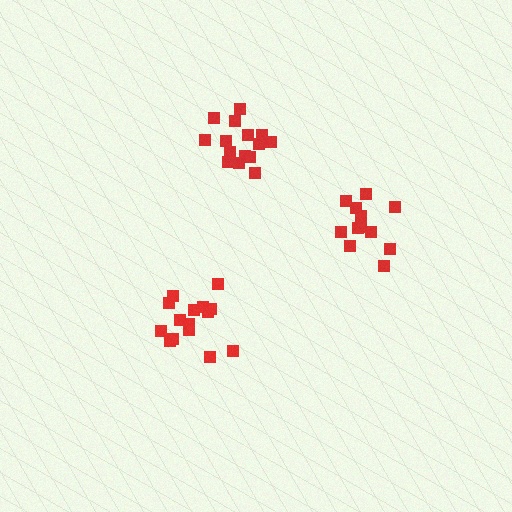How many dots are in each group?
Group 1: 15 dots, Group 2: 15 dots, Group 3: 12 dots (42 total).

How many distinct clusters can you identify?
There are 3 distinct clusters.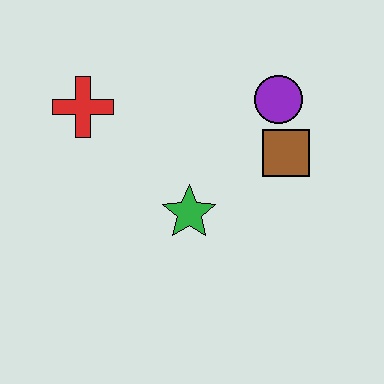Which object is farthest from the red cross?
The brown square is farthest from the red cross.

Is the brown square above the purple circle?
No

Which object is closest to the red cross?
The green star is closest to the red cross.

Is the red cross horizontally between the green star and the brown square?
No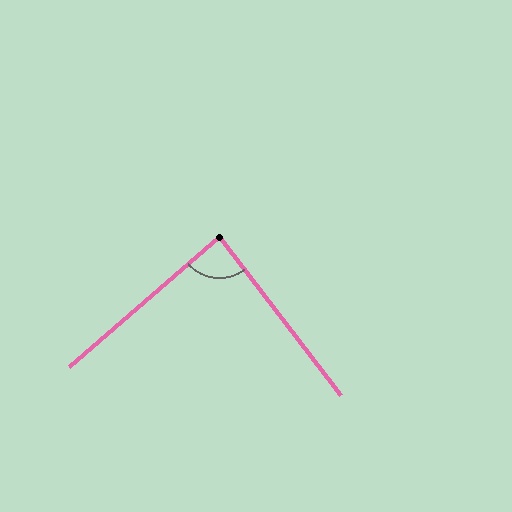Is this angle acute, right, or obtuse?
It is approximately a right angle.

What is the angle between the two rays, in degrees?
Approximately 86 degrees.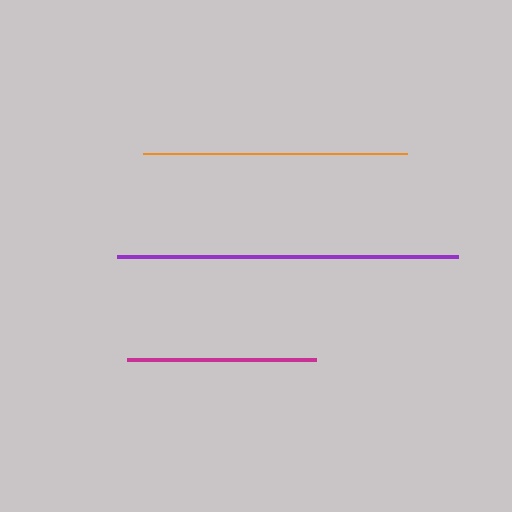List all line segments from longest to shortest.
From longest to shortest: purple, orange, magenta.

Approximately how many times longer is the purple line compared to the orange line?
The purple line is approximately 1.3 times the length of the orange line.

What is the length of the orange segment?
The orange segment is approximately 264 pixels long.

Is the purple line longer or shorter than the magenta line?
The purple line is longer than the magenta line.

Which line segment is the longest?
The purple line is the longest at approximately 341 pixels.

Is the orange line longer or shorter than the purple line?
The purple line is longer than the orange line.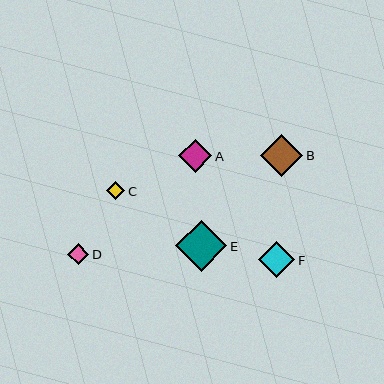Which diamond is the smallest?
Diamond C is the smallest with a size of approximately 18 pixels.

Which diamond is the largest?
Diamond E is the largest with a size of approximately 51 pixels.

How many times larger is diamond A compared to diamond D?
Diamond A is approximately 1.6 times the size of diamond D.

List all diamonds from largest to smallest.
From largest to smallest: E, B, F, A, D, C.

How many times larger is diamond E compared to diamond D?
Diamond E is approximately 2.4 times the size of diamond D.